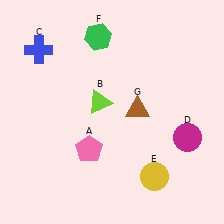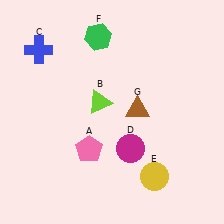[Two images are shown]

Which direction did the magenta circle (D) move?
The magenta circle (D) moved left.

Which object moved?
The magenta circle (D) moved left.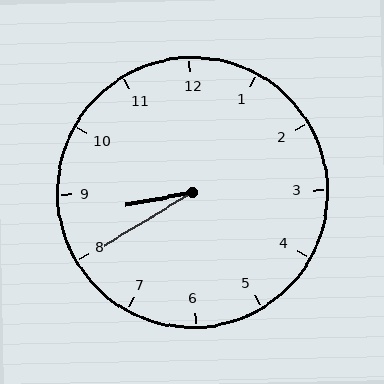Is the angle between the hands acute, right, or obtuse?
It is acute.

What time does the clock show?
8:40.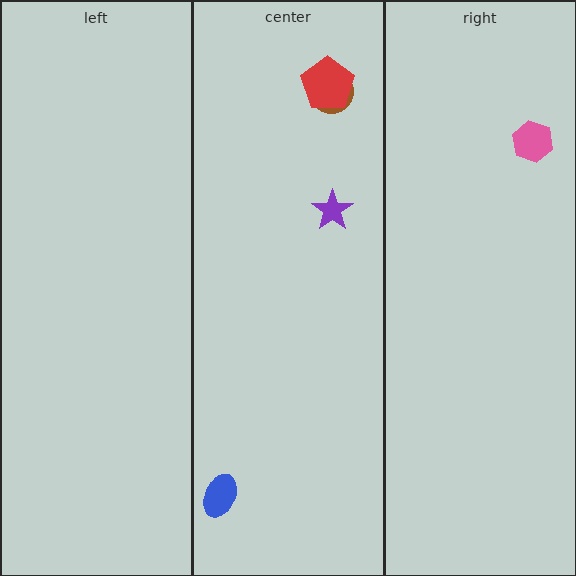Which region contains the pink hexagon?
The right region.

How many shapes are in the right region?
1.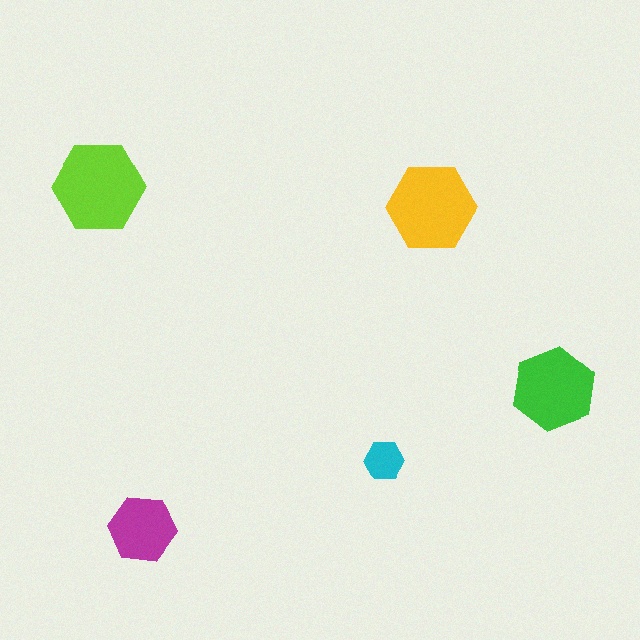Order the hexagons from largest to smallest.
the lime one, the yellow one, the green one, the magenta one, the cyan one.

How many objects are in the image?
There are 5 objects in the image.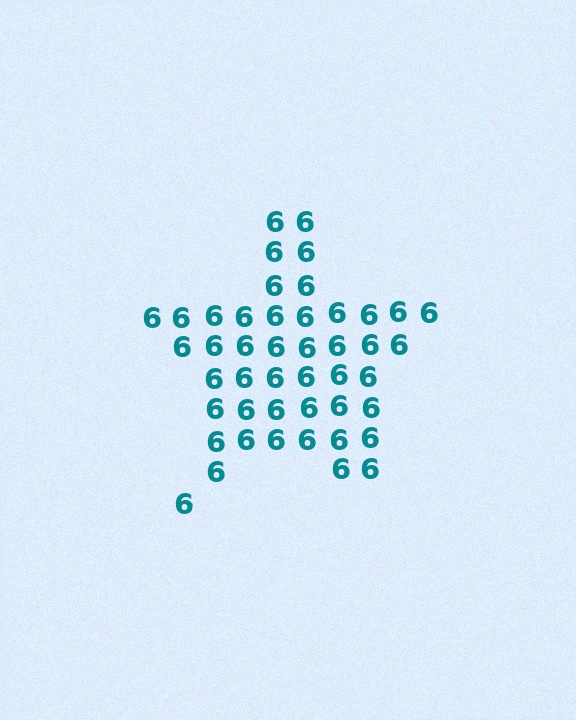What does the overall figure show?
The overall figure shows a star.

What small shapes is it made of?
It is made of small digit 6's.